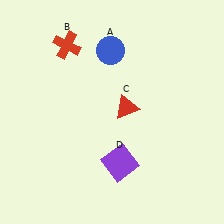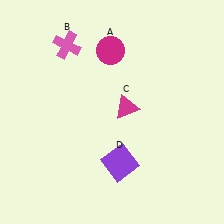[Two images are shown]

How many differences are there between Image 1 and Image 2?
There are 3 differences between the two images.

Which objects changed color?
A changed from blue to magenta. B changed from red to pink. C changed from red to magenta.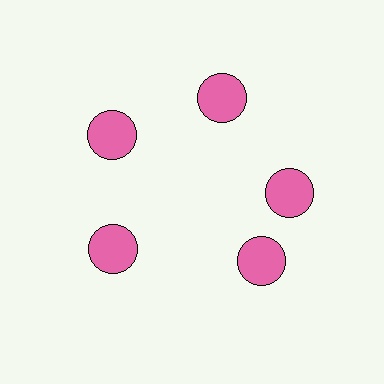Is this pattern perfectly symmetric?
No. The 5 pink circles are arranged in a ring, but one element near the 5 o'clock position is rotated out of alignment along the ring, breaking the 5-fold rotational symmetry.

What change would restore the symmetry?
The symmetry would be restored by rotating it back into even spacing with its neighbors so that all 5 circles sit at equal angles and equal distance from the center.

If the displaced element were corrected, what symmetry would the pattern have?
It would have 5-fold rotational symmetry — the pattern would map onto itself every 72 degrees.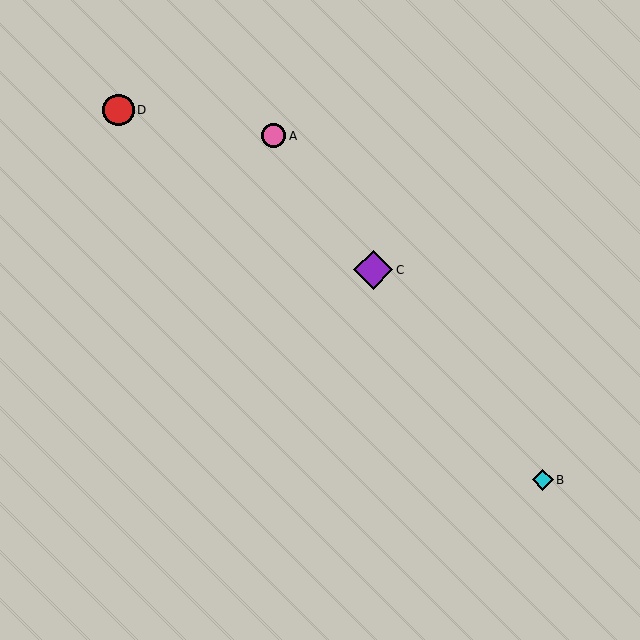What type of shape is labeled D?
Shape D is a red circle.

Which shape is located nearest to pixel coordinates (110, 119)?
The red circle (labeled D) at (118, 110) is nearest to that location.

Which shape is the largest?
The purple diamond (labeled C) is the largest.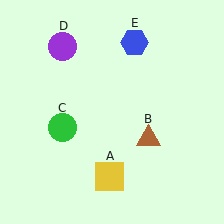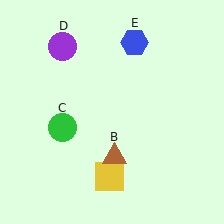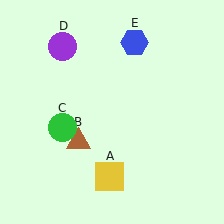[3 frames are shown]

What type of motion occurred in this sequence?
The brown triangle (object B) rotated clockwise around the center of the scene.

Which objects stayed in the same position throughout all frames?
Yellow square (object A) and green circle (object C) and purple circle (object D) and blue hexagon (object E) remained stationary.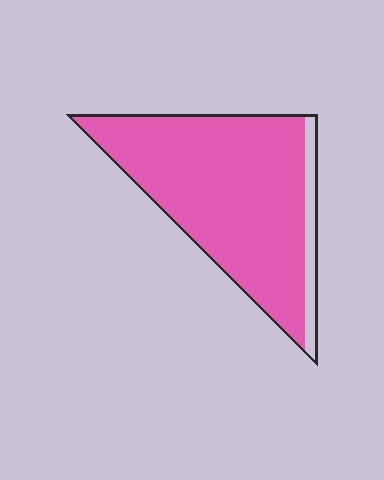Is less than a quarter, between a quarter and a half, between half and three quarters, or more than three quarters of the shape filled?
More than three quarters.